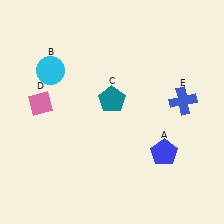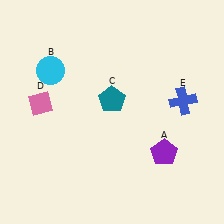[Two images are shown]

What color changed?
The pentagon (A) changed from blue in Image 1 to purple in Image 2.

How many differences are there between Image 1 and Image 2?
There is 1 difference between the two images.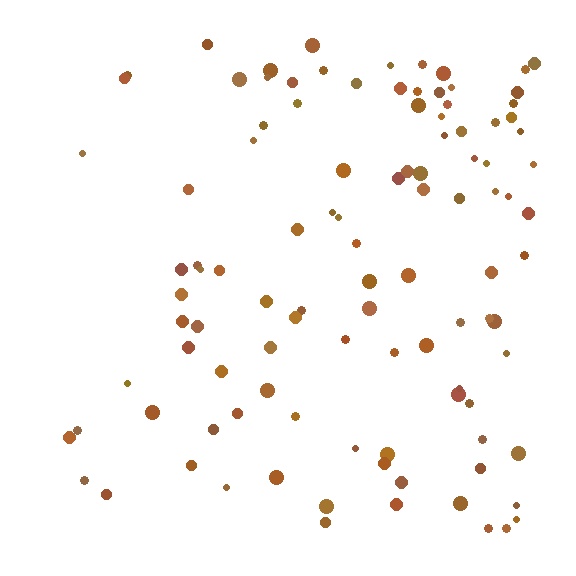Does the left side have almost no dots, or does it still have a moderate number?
Still a moderate number, just noticeably fewer than the right.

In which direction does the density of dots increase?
From left to right, with the right side densest.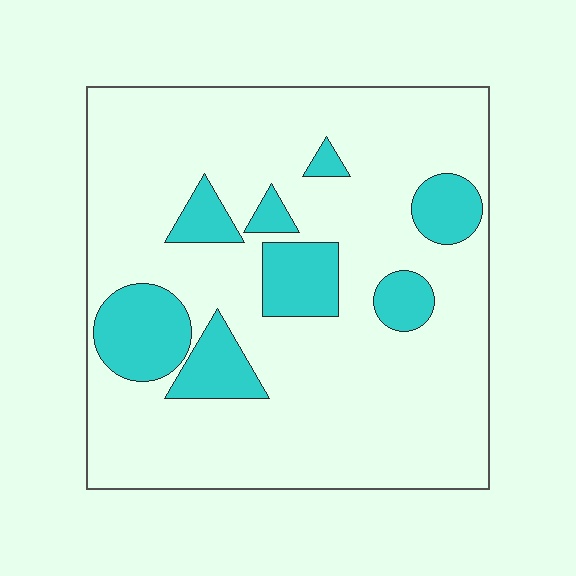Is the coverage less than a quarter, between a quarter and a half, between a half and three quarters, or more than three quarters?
Less than a quarter.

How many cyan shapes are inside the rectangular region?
8.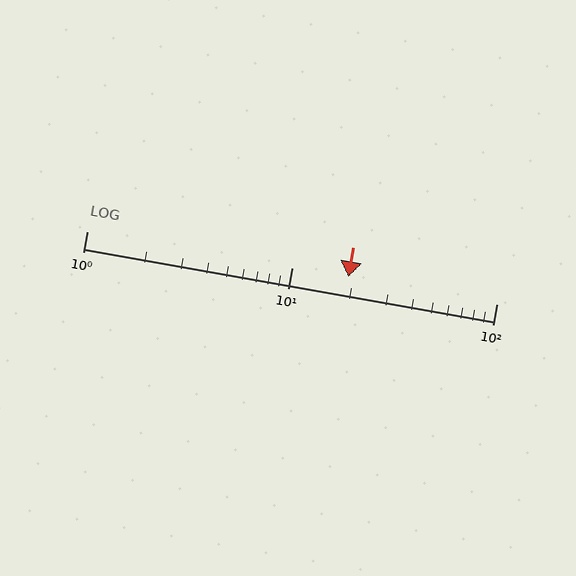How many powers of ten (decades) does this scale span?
The scale spans 2 decades, from 1 to 100.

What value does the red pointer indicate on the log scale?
The pointer indicates approximately 19.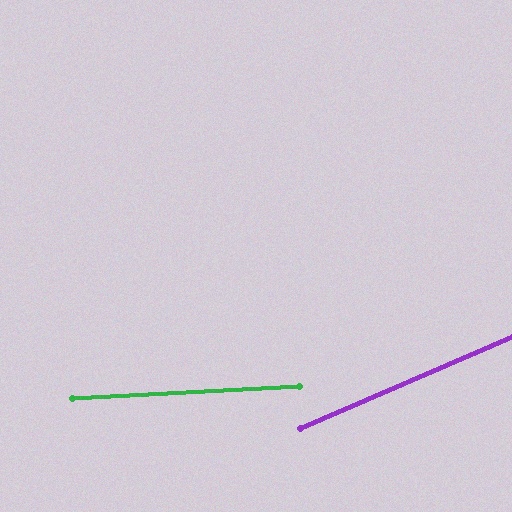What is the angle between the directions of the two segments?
Approximately 20 degrees.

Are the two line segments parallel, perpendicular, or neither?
Neither parallel nor perpendicular — they differ by about 20°.